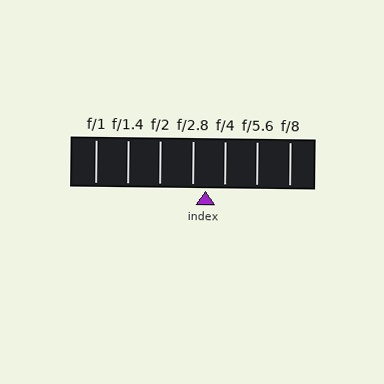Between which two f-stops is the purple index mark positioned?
The index mark is between f/2.8 and f/4.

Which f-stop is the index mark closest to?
The index mark is closest to f/2.8.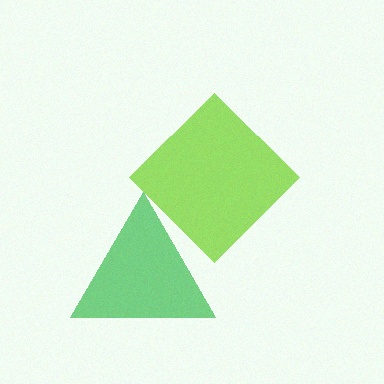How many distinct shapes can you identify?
There are 2 distinct shapes: a green triangle, a lime diamond.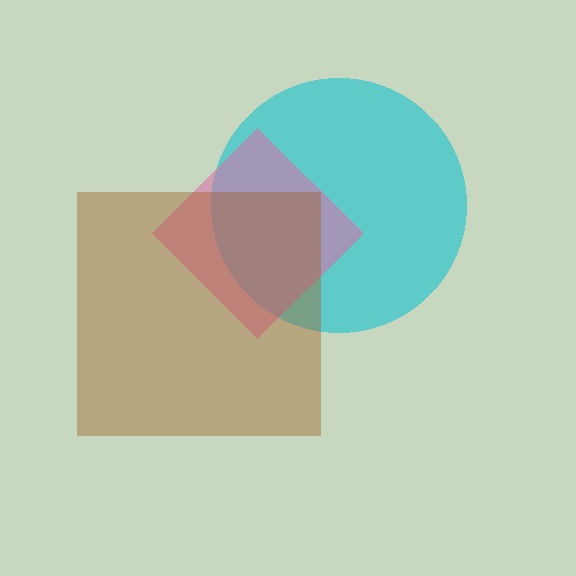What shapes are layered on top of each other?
The layered shapes are: a cyan circle, a pink diamond, a brown square.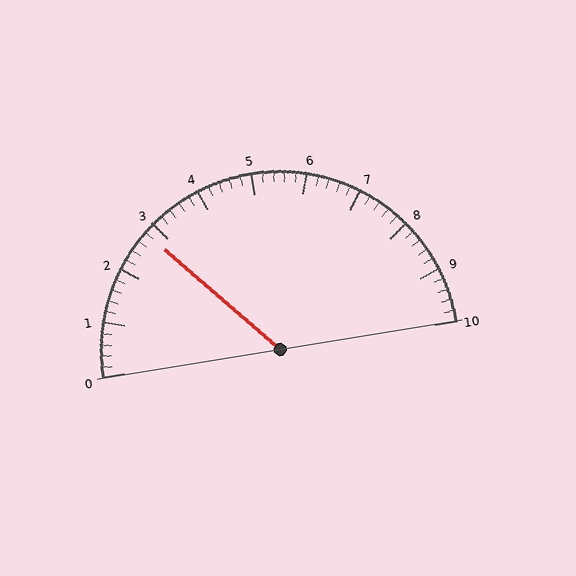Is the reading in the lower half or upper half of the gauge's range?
The reading is in the lower half of the range (0 to 10).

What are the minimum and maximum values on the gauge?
The gauge ranges from 0 to 10.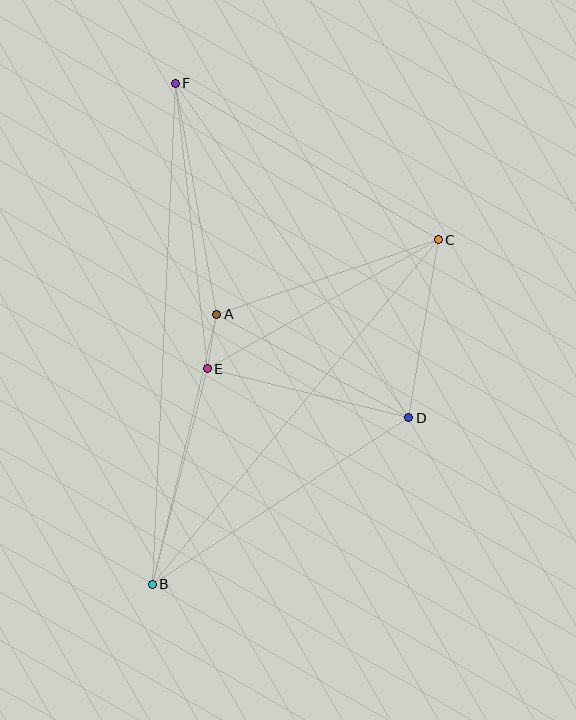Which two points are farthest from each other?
Points B and F are farthest from each other.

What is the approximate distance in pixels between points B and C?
The distance between B and C is approximately 448 pixels.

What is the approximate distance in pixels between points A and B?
The distance between A and B is approximately 278 pixels.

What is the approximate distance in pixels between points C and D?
The distance between C and D is approximately 180 pixels.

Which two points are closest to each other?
Points A and E are closest to each other.